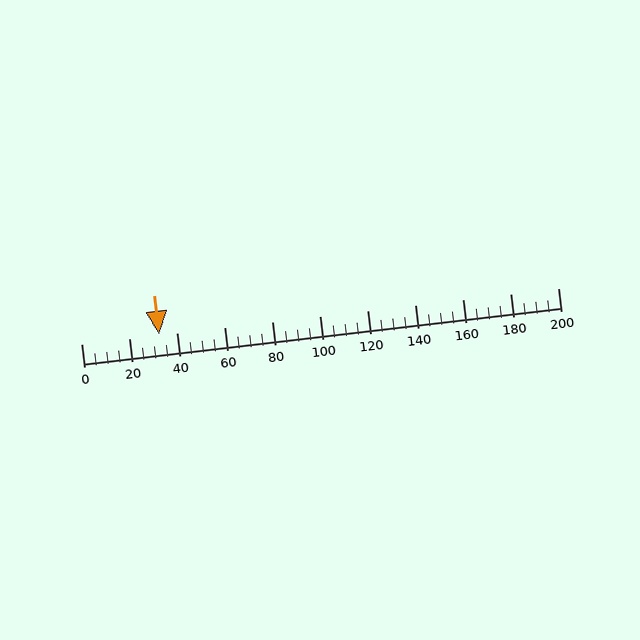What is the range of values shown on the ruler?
The ruler shows values from 0 to 200.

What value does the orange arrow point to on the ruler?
The orange arrow points to approximately 33.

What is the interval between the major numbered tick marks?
The major tick marks are spaced 20 units apart.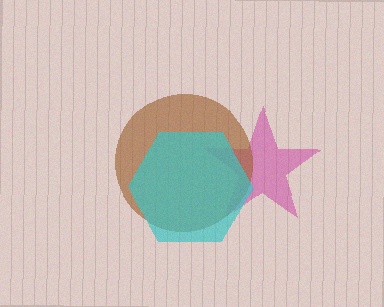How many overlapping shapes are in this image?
There are 3 overlapping shapes in the image.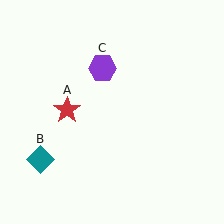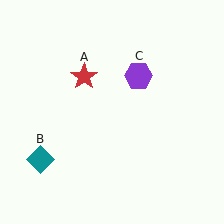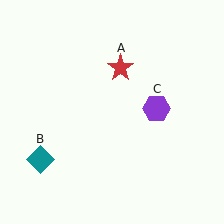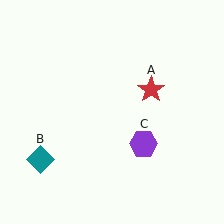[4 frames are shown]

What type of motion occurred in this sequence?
The red star (object A), purple hexagon (object C) rotated clockwise around the center of the scene.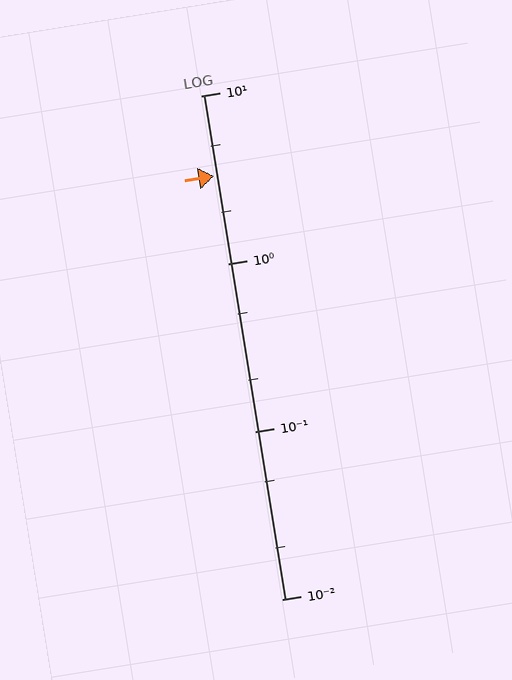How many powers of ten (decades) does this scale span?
The scale spans 3 decades, from 0.01 to 10.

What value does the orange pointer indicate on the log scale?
The pointer indicates approximately 3.3.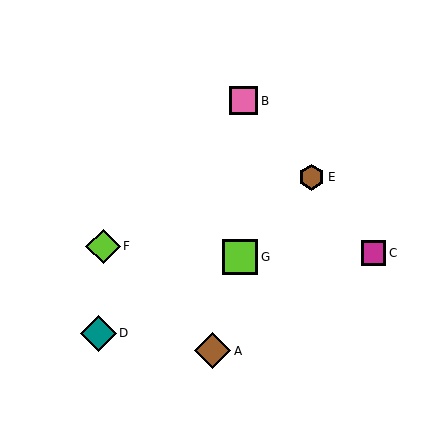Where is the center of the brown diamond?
The center of the brown diamond is at (213, 351).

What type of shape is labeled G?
Shape G is a lime square.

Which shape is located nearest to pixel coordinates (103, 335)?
The teal diamond (labeled D) at (98, 333) is nearest to that location.